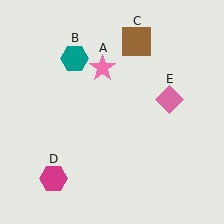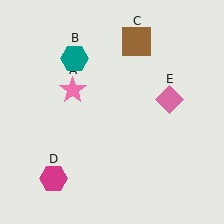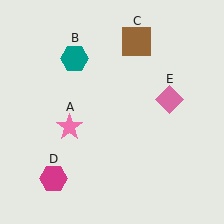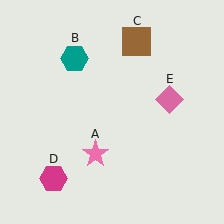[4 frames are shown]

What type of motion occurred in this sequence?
The pink star (object A) rotated counterclockwise around the center of the scene.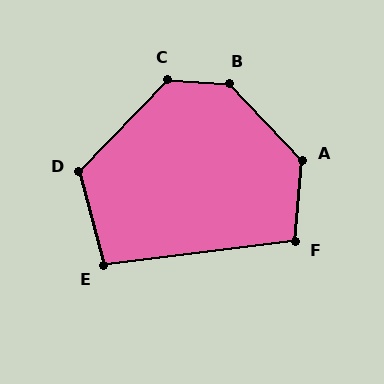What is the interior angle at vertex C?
Approximately 131 degrees (obtuse).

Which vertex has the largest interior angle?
B, at approximately 137 degrees.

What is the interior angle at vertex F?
Approximately 102 degrees (obtuse).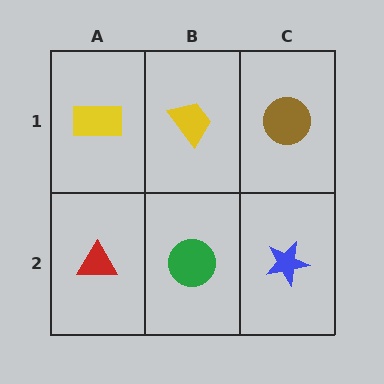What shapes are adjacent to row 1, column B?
A green circle (row 2, column B), a yellow rectangle (row 1, column A), a brown circle (row 1, column C).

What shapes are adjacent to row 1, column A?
A red triangle (row 2, column A), a yellow trapezoid (row 1, column B).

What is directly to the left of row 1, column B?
A yellow rectangle.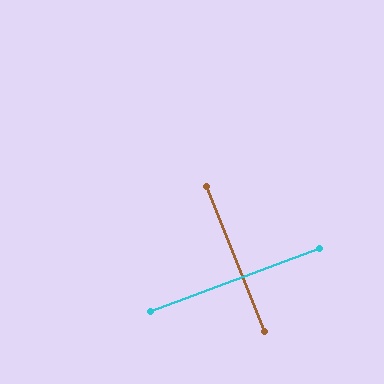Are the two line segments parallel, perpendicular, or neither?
Perpendicular — they meet at approximately 88°.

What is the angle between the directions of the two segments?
Approximately 88 degrees.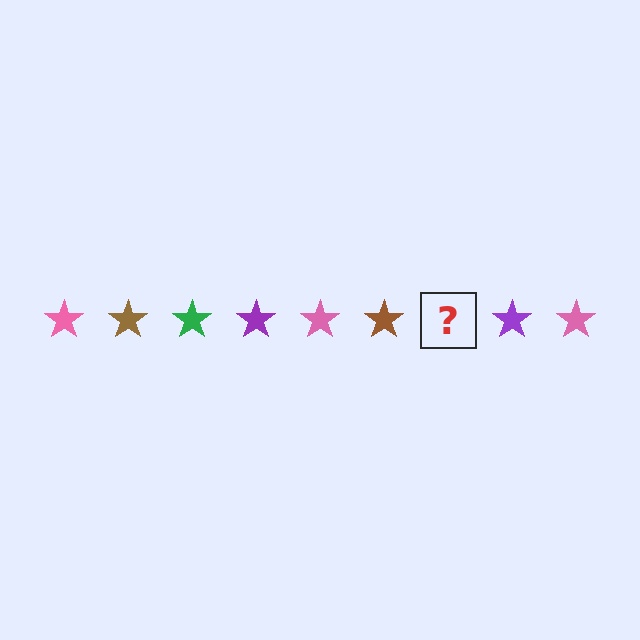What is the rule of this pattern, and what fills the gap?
The rule is that the pattern cycles through pink, brown, green, purple stars. The gap should be filled with a green star.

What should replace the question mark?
The question mark should be replaced with a green star.